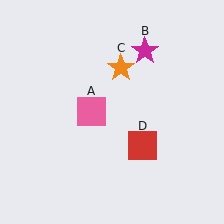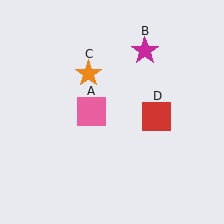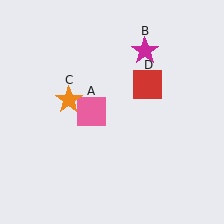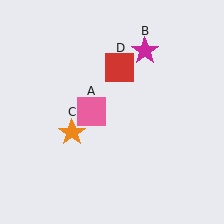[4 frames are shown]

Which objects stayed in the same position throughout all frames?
Pink square (object A) and magenta star (object B) remained stationary.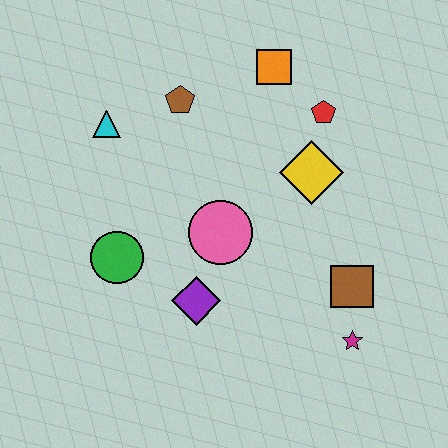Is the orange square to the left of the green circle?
No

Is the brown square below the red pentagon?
Yes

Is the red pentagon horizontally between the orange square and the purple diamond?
No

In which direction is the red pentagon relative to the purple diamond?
The red pentagon is above the purple diamond.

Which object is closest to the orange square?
The red pentagon is closest to the orange square.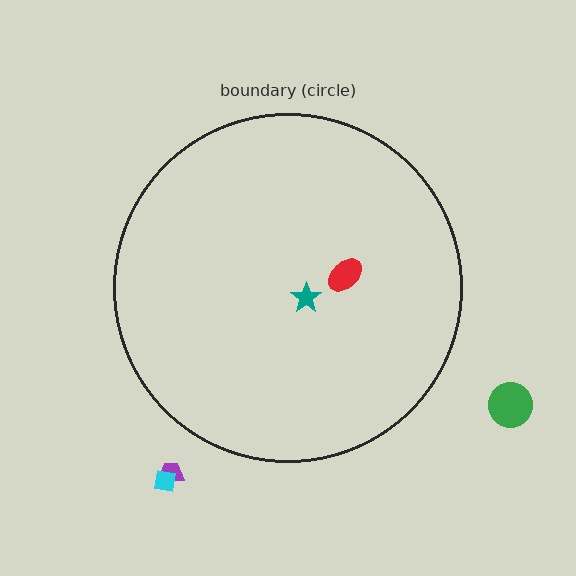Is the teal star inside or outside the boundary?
Inside.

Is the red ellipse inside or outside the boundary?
Inside.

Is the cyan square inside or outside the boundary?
Outside.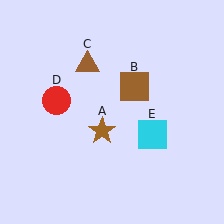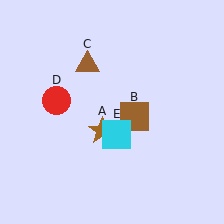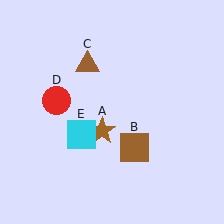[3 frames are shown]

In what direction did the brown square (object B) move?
The brown square (object B) moved down.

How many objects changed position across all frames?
2 objects changed position: brown square (object B), cyan square (object E).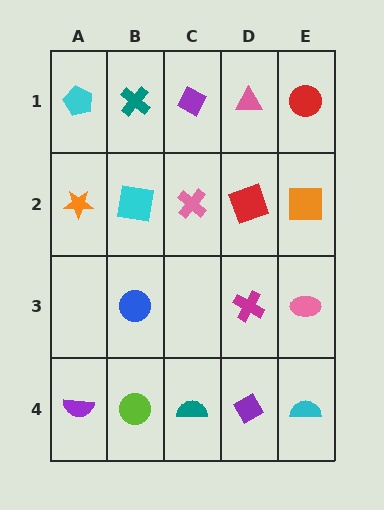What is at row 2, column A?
An orange star.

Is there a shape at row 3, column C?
No, that cell is empty.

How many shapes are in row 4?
5 shapes.